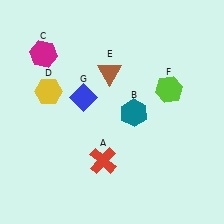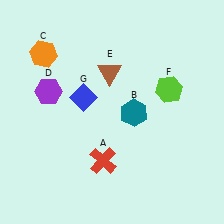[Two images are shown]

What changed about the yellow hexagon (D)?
In Image 1, D is yellow. In Image 2, it changed to purple.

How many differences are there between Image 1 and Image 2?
There are 2 differences between the two images.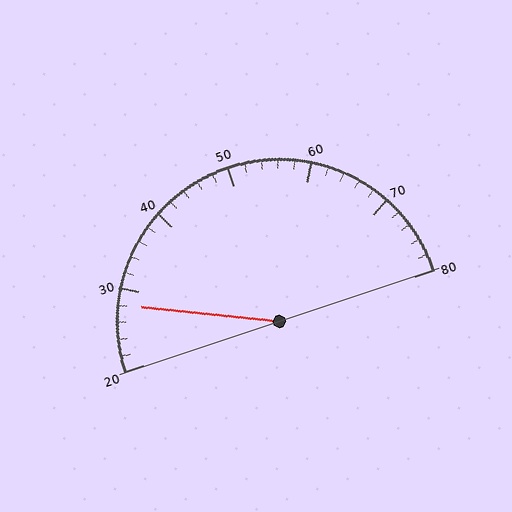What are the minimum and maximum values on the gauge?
The gauge ranges from 20 to 80.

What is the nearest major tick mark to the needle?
The nearest major tick mark is 30.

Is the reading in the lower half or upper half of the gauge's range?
The reading is in the lower half of the range (20 to 80).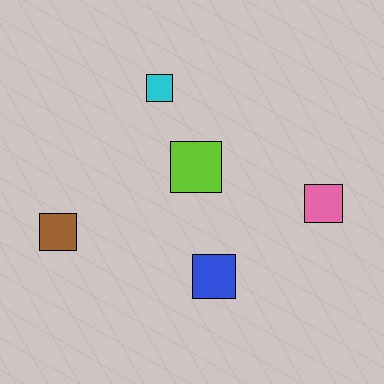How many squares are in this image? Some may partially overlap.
There are 5 squares.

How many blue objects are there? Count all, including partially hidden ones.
There is 1 blue object.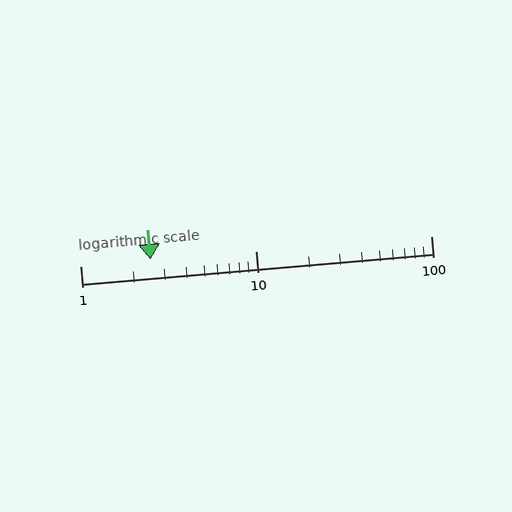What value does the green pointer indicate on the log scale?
The pointer indicates approximately 2.5.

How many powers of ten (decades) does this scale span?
The scale spans 2 decades, from 1 to 100.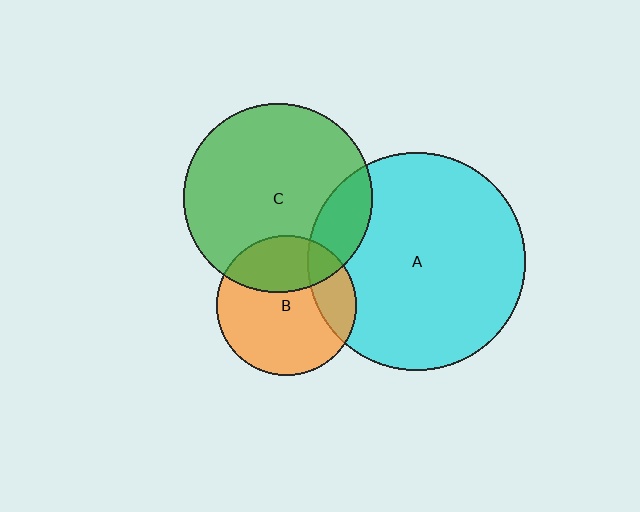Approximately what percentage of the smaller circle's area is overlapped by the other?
Approximately 20%.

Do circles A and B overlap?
Yes.